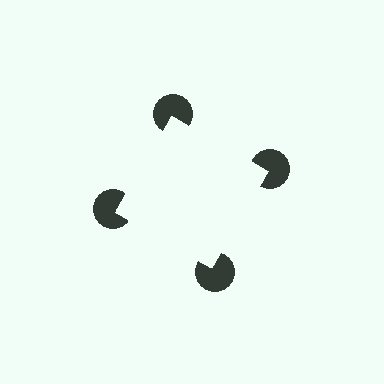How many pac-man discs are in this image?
There are 4 — one at each vertex of the illusory square.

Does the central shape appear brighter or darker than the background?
It typically appears slightly brighter than the background, even though no actual brightness change is drawn.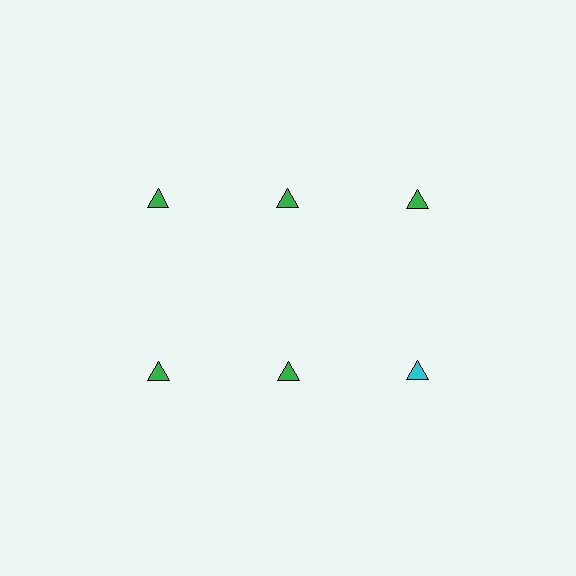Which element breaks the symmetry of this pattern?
The cyan triangle in the second row, center column breaks the symmetry. All other shapes are green triangles.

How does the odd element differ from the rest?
It has a different color: cyan instead of green.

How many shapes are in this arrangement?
There are 6 shapes arranged in a grid pattern.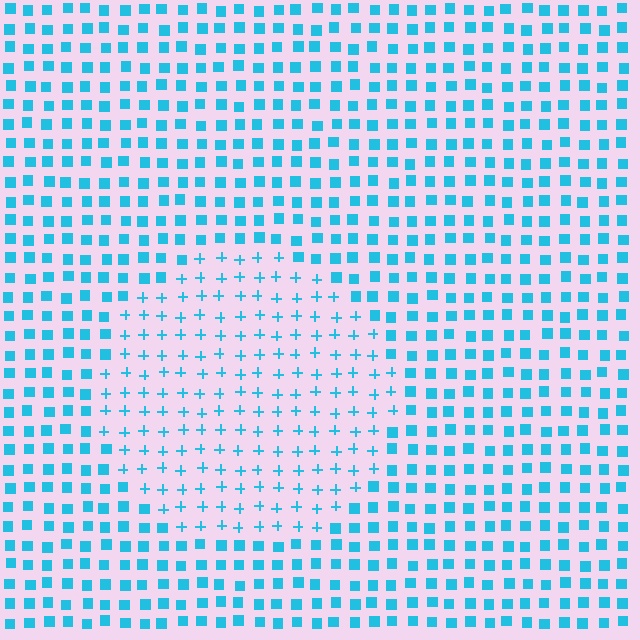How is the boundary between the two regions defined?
The boundary is defined by a change in element shape: plus signs inside vs. squares outside. All elements share the same color and spacing.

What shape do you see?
I see a circle.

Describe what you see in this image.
The image is filled with small cyan elements arranged in a uniform grid. A circle-shaped region contains plus signs, while the surrounding area contains squares. The boundary is defined purely by the change in element shape.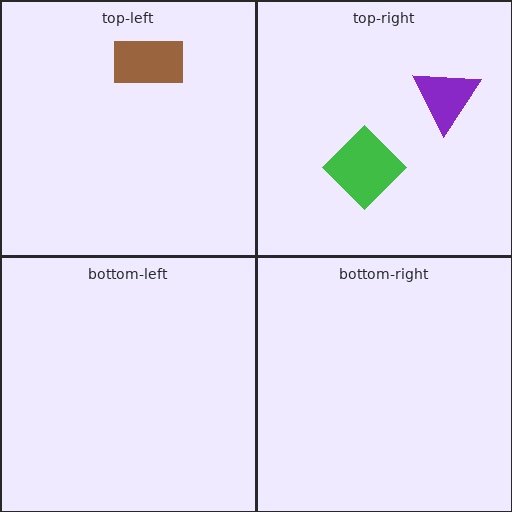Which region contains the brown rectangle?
The top-left region.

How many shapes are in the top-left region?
1.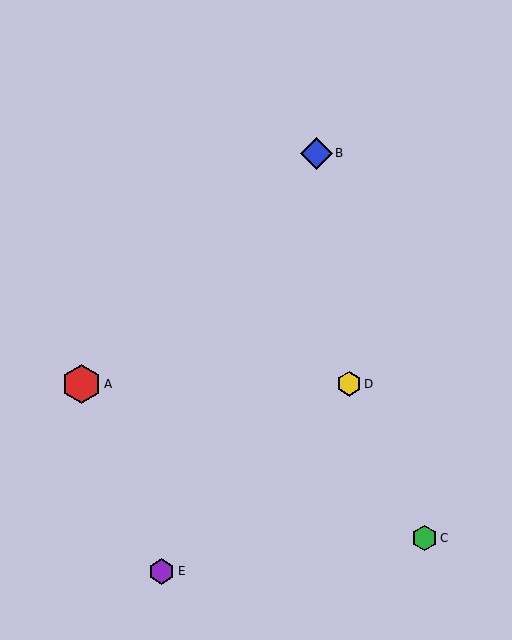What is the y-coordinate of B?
Object B is at y≈153.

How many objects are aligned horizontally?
2 objects (A, D) are aligned horizontally.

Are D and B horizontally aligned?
No, D is at y≈384 and B is at y≈153.